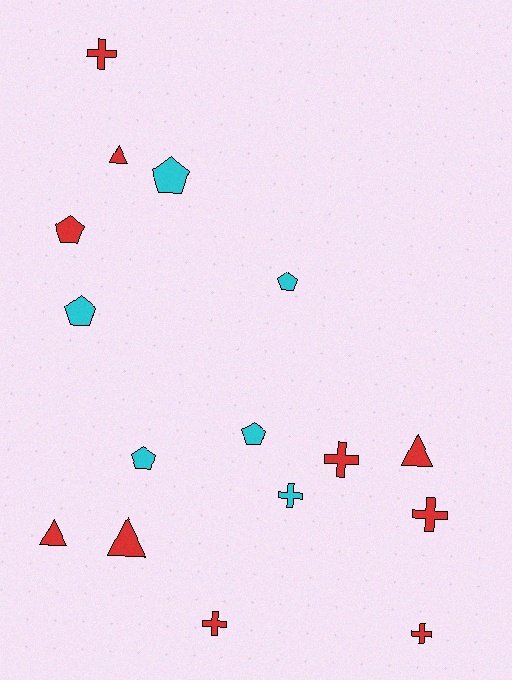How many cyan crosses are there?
There is 1 cyan cross.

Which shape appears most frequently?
Pentagon, with 6 objects.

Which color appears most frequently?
Red, with 10 objects.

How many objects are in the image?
There are 16 objects.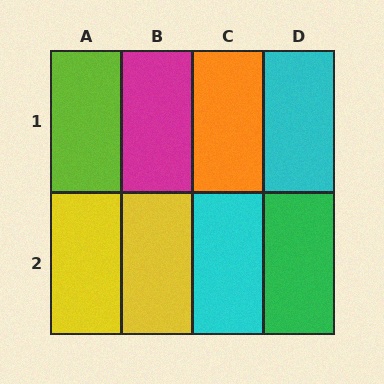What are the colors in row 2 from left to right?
Yellow, yellow, cyan, green.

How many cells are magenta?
1 cell is magenta.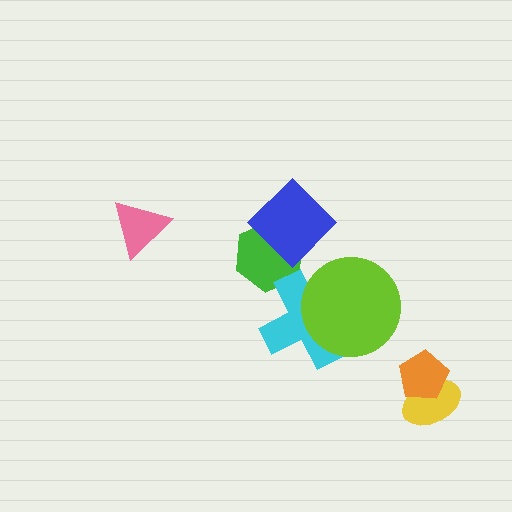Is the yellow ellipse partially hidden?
Yes, it is partially covered by another shape.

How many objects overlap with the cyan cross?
2 objects overlap with the cyan cross.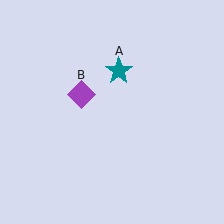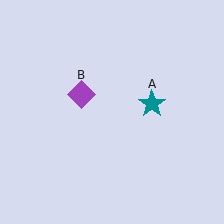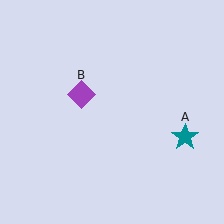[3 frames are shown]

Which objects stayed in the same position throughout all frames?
Purple diamond (object B) remained stationary.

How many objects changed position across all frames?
1 object changed position: teal star (object A).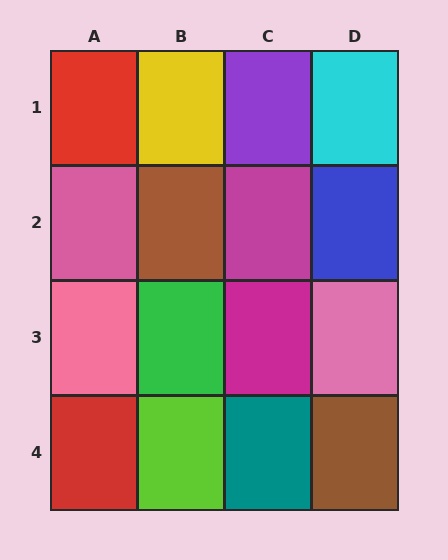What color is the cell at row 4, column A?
Red.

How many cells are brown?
2 cells are brown.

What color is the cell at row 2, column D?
Blue.